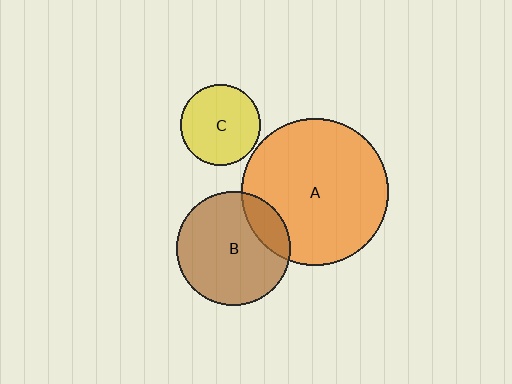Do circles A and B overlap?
Yes.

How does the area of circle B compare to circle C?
Approximately 2.0 times.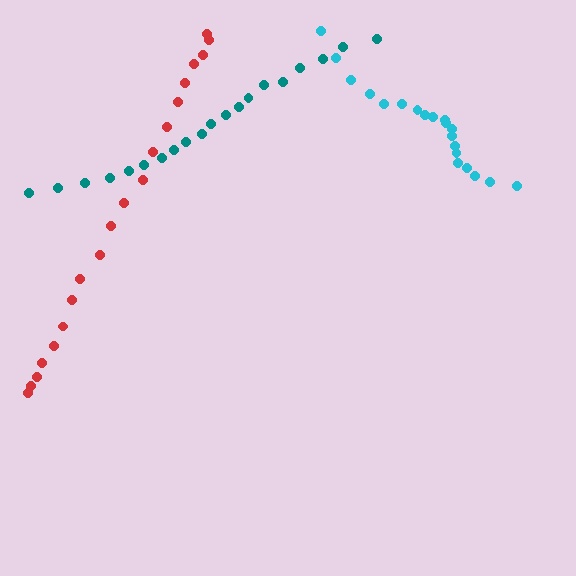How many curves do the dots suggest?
There are 3 distinct paths.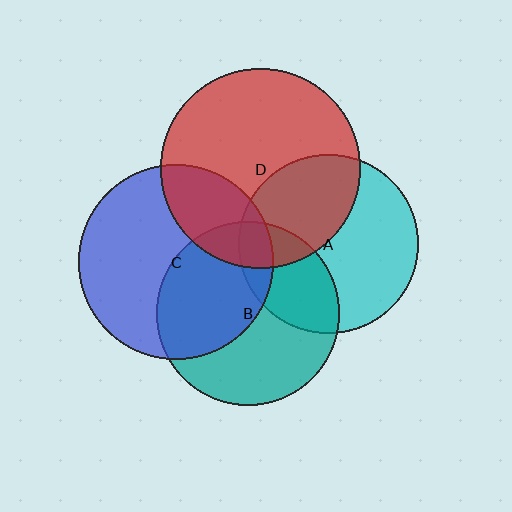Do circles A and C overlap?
Yes.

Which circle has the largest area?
Circle D (red).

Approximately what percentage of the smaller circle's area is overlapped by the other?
Approximately 10%.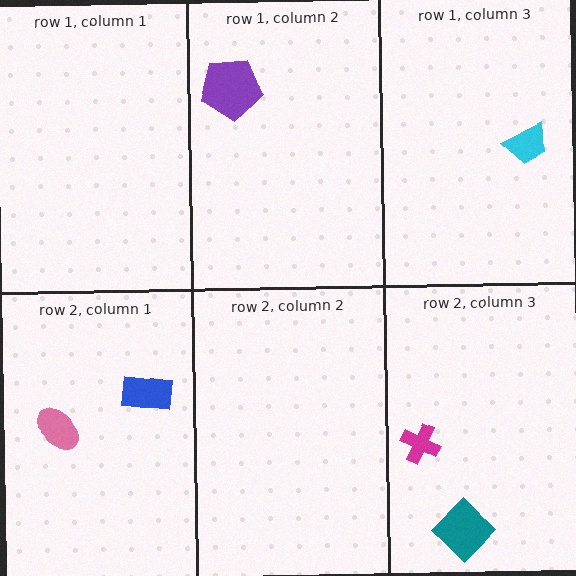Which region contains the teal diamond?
The row 2, column 3 region.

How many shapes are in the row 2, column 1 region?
2.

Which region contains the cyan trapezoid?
The row 1, column 3 region.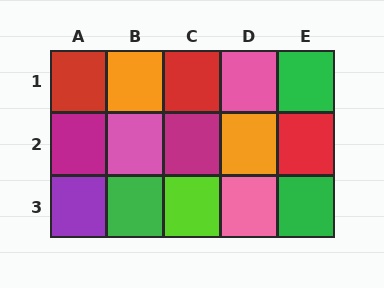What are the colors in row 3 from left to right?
Purple, green, lime, pink, green.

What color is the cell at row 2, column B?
Pink.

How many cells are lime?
1 cell is lime.